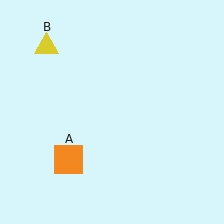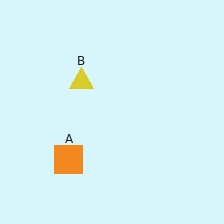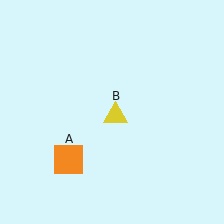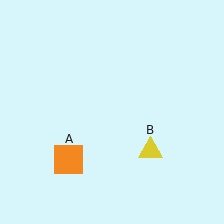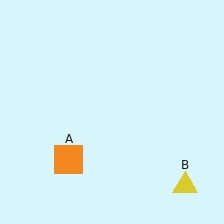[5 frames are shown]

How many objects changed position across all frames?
1 object changed position: yellow triangle (object B).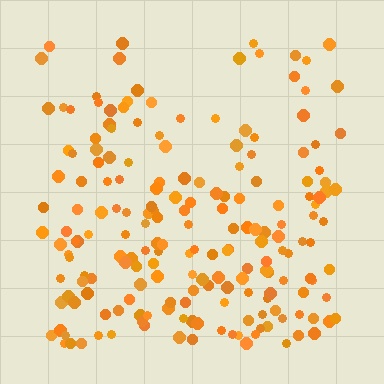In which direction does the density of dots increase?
From top to bottom, with the bottom side densest.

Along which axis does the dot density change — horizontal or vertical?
Vertical.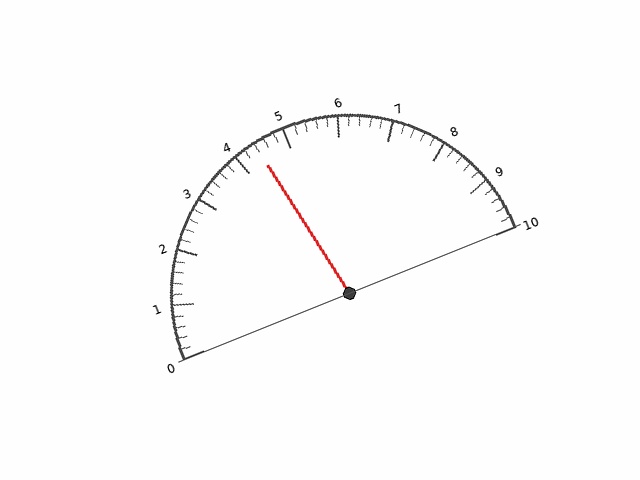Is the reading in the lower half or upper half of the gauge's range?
The reading is in the lower half of the range (0 to 10).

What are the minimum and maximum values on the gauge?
The gauge ranges from 0 to 10.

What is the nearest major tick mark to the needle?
The nearest major tick mark is 4.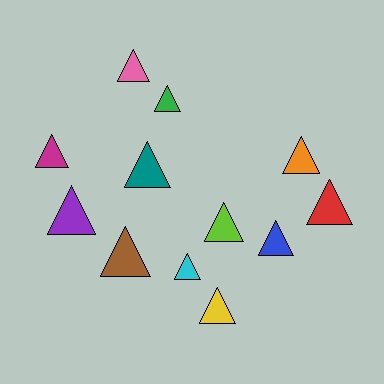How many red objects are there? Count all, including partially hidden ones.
There is 1 red object.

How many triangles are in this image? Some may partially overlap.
There are 12 triangles.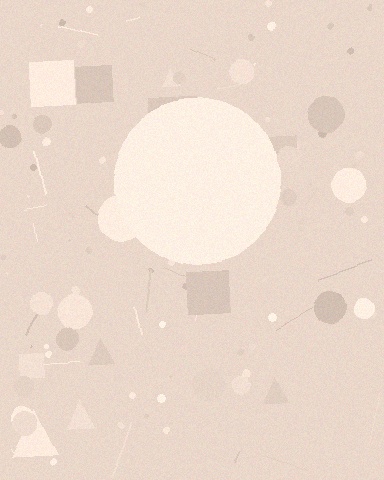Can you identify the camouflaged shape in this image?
The camouflaged shape is a circle.